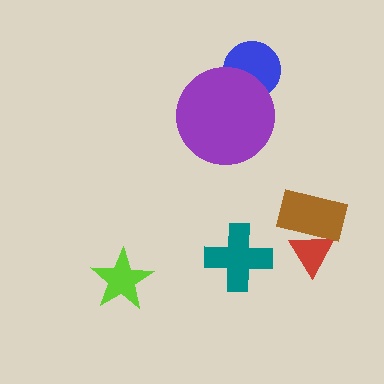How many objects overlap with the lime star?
0 objects overlap with the lime star.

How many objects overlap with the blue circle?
1 object overlaps with the blue circle.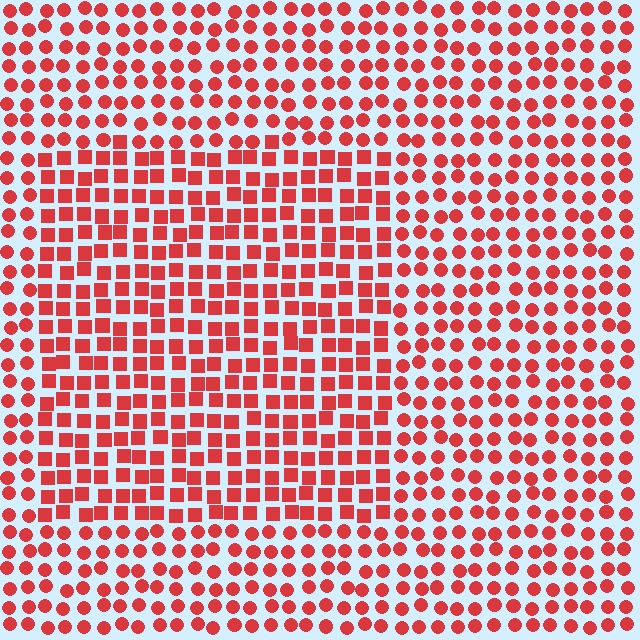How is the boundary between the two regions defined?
The boundary is defined by a change in element shape: squares inside vs. circles outside. All elements share the same color and spacing.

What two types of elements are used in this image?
The image uses squares inside the rectangle region and circles outside it.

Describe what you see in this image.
The image is filled with small red elements arranged in a uniform grid. A rectangle-shaped region contains squares, while the surrounding area contains circles. The boundary is defined purely by the change in element shape.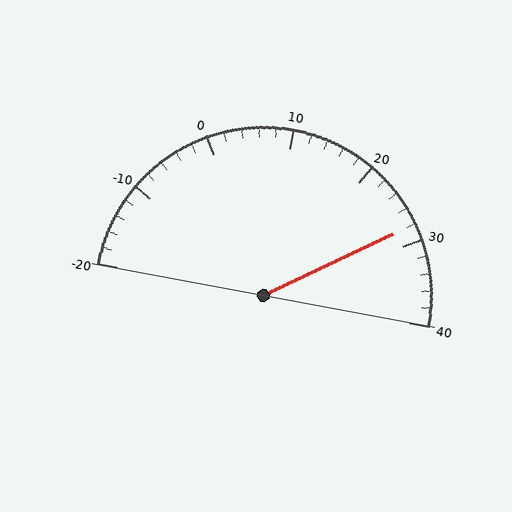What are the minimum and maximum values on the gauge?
The gauge ranges from -20 to 40.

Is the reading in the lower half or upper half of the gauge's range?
The reading is in the upper half of the range (-20 to 40).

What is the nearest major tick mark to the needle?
The nearest major tick mark is 30.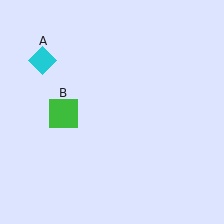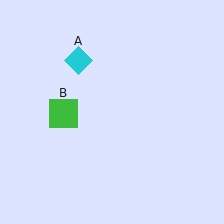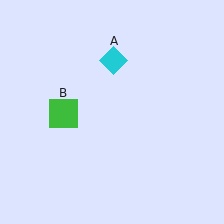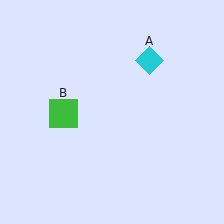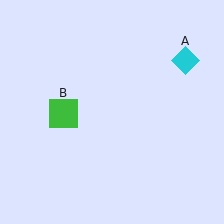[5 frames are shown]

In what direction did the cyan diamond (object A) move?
The cyan diamond (object A) moved right.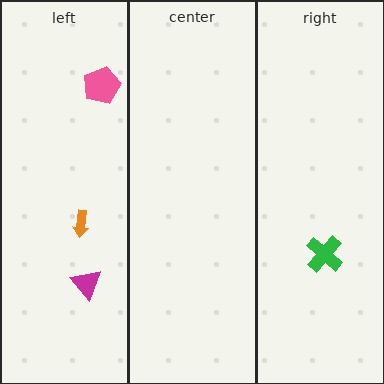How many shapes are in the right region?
1.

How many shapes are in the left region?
3.